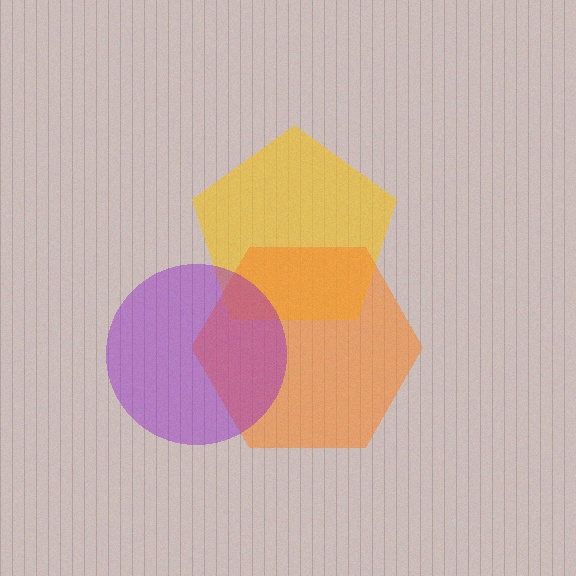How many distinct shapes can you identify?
There are 3 distinct shapes: a yellow pentagon, an orange hexagon, a purple circle.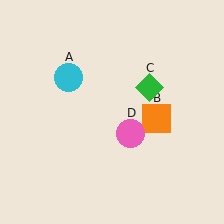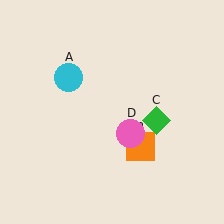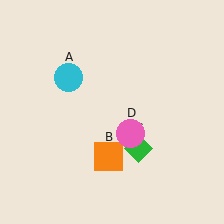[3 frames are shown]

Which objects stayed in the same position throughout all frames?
Cyan circle (object A) and pink circle (object D) remained stationary.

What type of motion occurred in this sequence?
The orange square (object B), green diamond (object C) rotated clockwise around the center of the scene.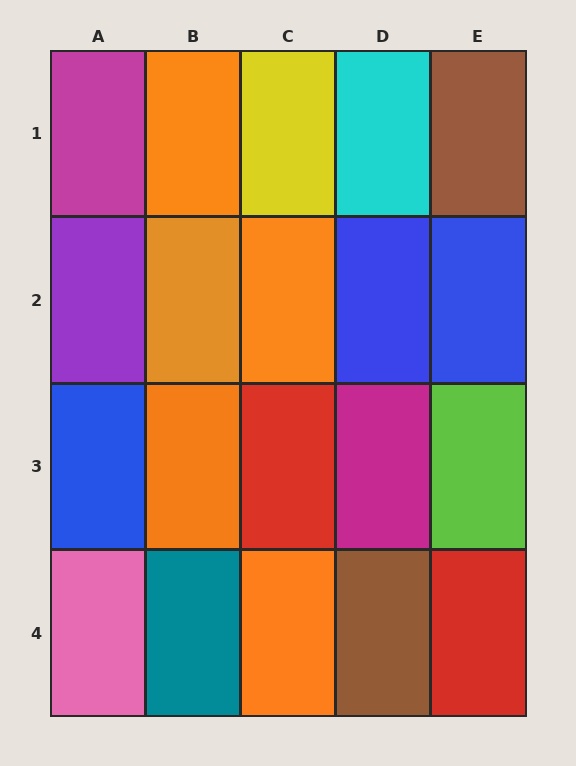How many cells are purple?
1 cell is purple.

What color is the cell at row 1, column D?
Cyan.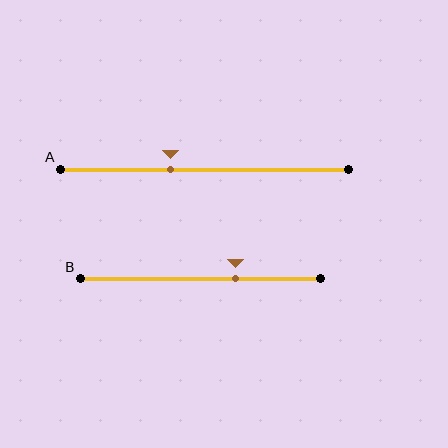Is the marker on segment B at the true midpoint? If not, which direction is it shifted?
No, the marker on segment B is shifted to the right by about 15% of the segment length.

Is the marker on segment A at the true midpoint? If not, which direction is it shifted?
No, the marker on segment A is shifted to the left by about 12% of the segment length.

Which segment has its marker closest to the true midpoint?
Segment A has its marker closest to the true midpoint.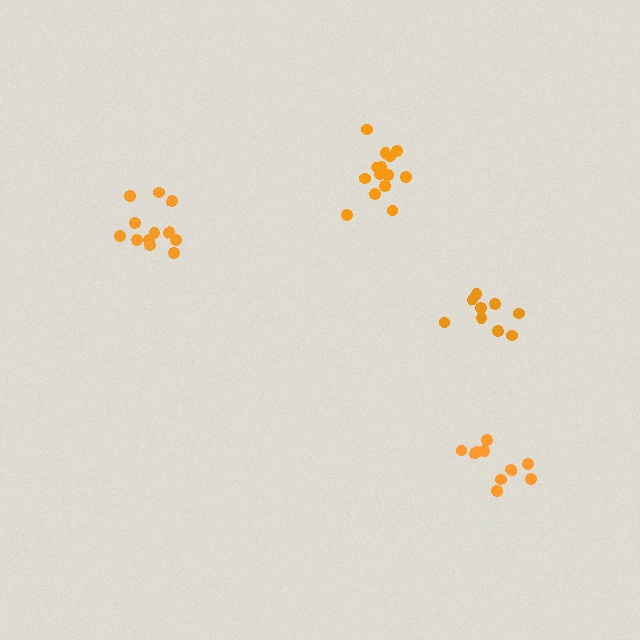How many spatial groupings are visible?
There are 4 spatial groupings.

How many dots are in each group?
Group 1: 14 dots, Group 2: 10 dots, Group 3: 12 dots, Group 4: 9 dots (45 total).